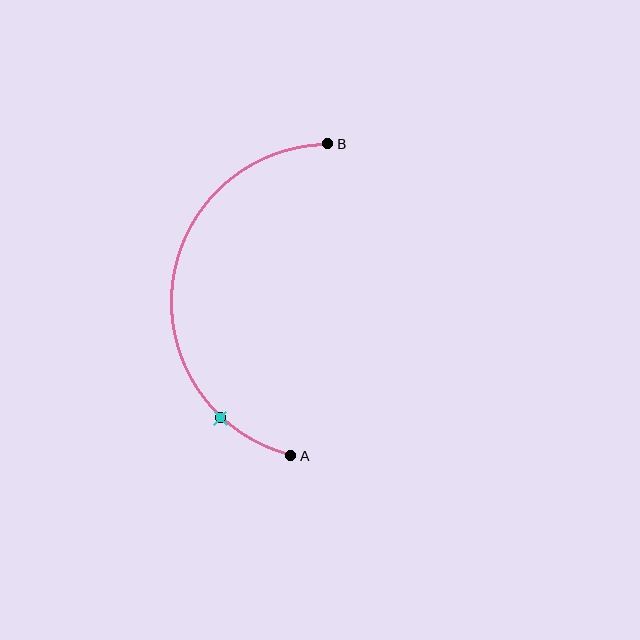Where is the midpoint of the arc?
The arc midpoint is the point on the curve farthest from the straight line joining A and B. It sits to the left of that line.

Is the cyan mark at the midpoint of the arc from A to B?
No. The cyan mark lies on the arc but is closer to endpoint A. The arc midpoint would be at the point on the curve equidistant along the arc from both A and B.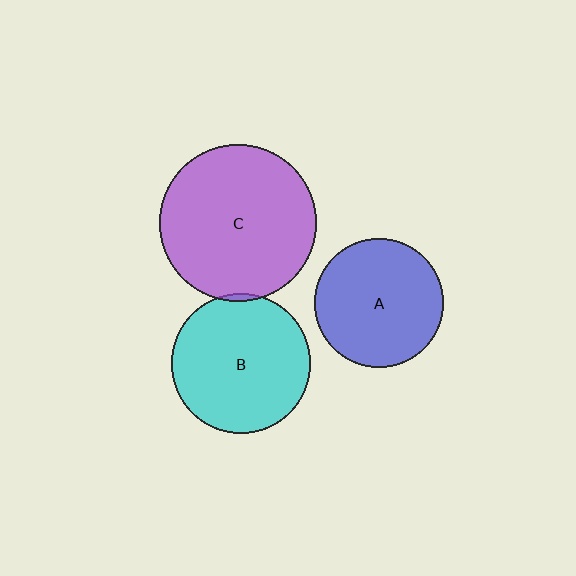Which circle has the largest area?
Circle C (purple).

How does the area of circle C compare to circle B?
Approximately 1.3 times.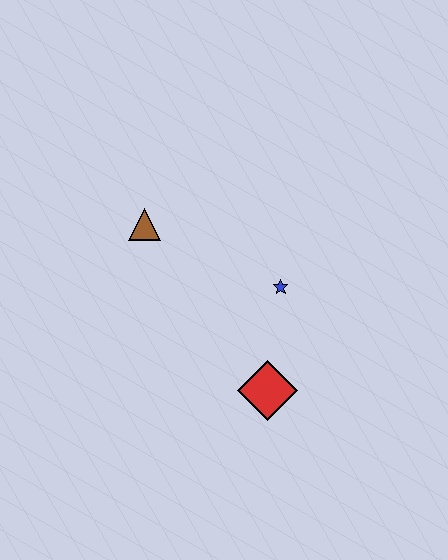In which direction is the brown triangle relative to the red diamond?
The brown triangle is above the red diamond.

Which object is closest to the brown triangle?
The blue star is closest to the brown triangle.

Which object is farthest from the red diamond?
The brown triangle is farthest from the red diamond.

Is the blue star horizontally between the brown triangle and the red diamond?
No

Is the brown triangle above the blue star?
Yes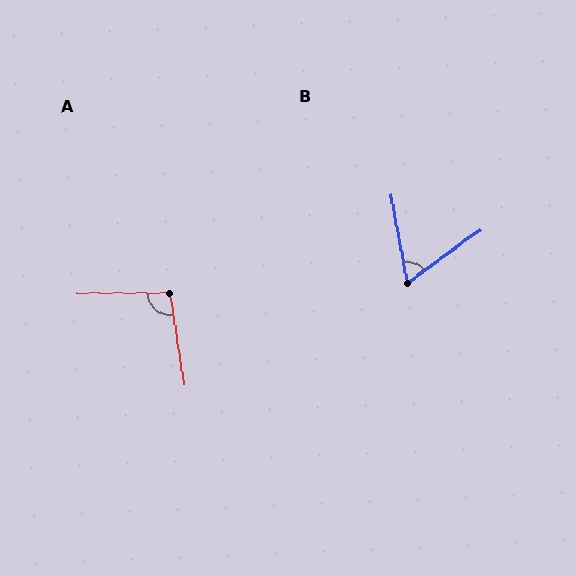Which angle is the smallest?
B, at approximately 64 degrees.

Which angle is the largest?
A, at approximately 98 degrees.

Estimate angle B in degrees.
Approximately 64 degrees.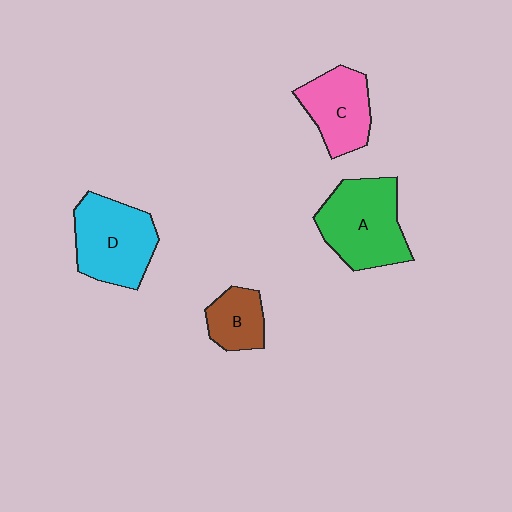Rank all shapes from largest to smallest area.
From largest to smallest: A (green), D (cyan), C (pink), B (brown).